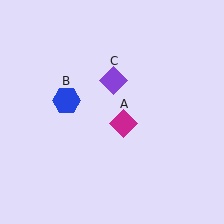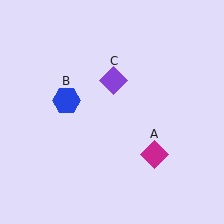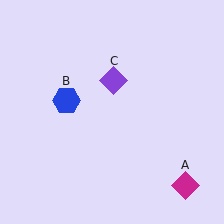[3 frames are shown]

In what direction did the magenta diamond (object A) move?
The magenta diamond (object A) moved down and to the right.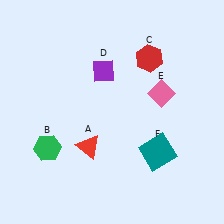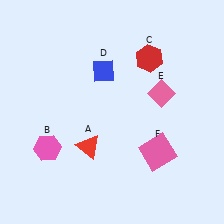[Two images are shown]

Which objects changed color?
B changed from green to pink. D changed from purple to blue. F changed from teal to pink.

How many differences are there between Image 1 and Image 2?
There are 3 differences between the two images.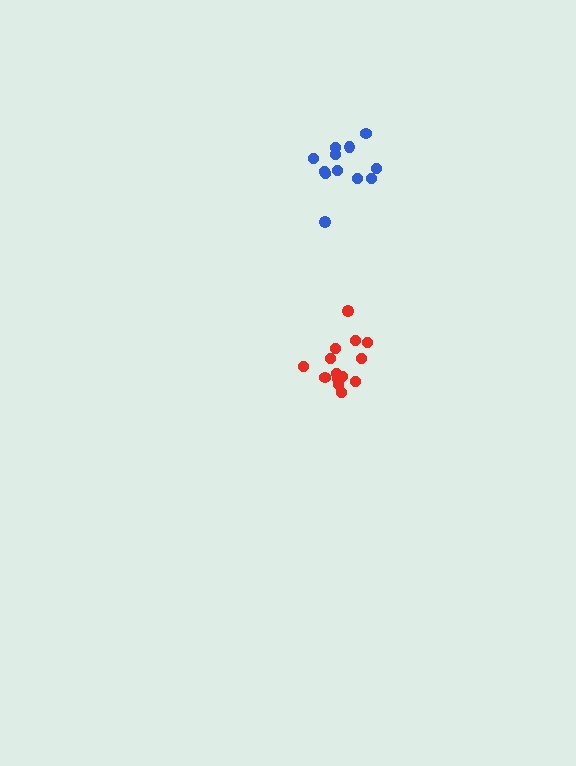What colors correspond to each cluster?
The clusters are colored: blue, red.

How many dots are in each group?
Group 1: 12 dots, Group 2: 14 dots (26 total).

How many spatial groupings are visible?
There are 2 spatial groupings.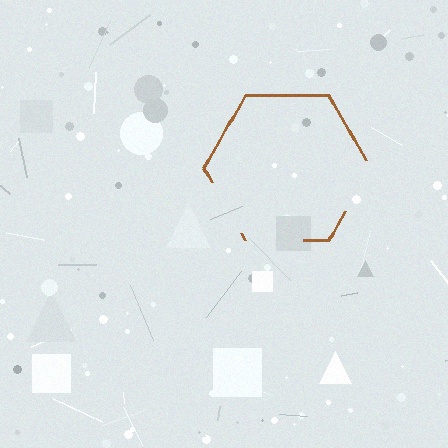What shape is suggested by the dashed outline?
The dashed outline suggests a hexagon.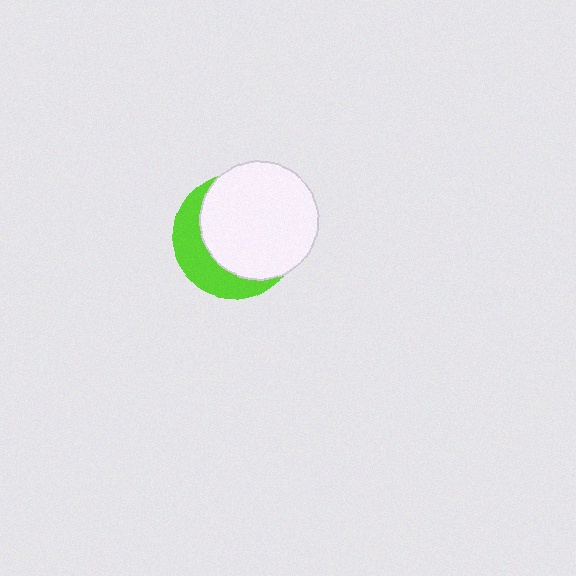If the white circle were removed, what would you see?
You would see the complete lime circle.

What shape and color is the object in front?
The object in front is a white circle.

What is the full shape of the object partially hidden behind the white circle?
The partially hidden object is a lime circle.